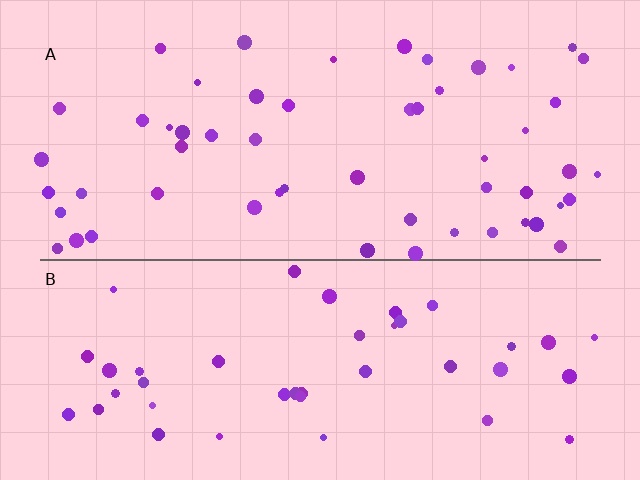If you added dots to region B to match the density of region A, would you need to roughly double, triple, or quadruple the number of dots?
Approximately double.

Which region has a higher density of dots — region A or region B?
A (the top).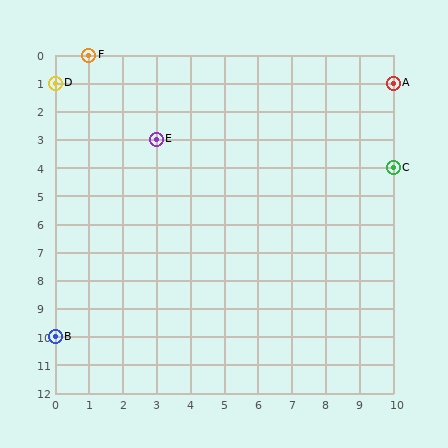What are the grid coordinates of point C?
Point C is at grid coordinates (10, 4).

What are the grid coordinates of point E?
Point E is at grid coordinates (3, 3).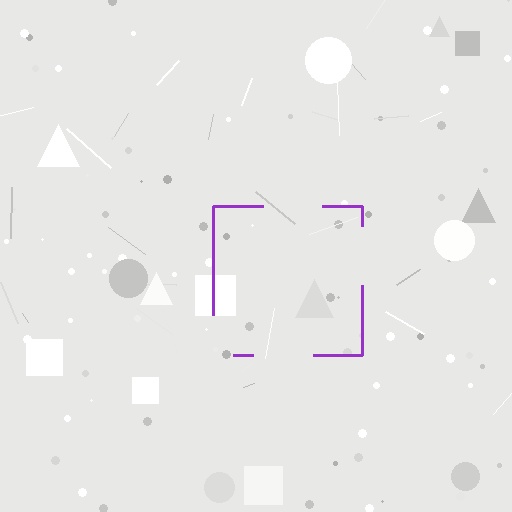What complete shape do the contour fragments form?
The contour fragments form a square.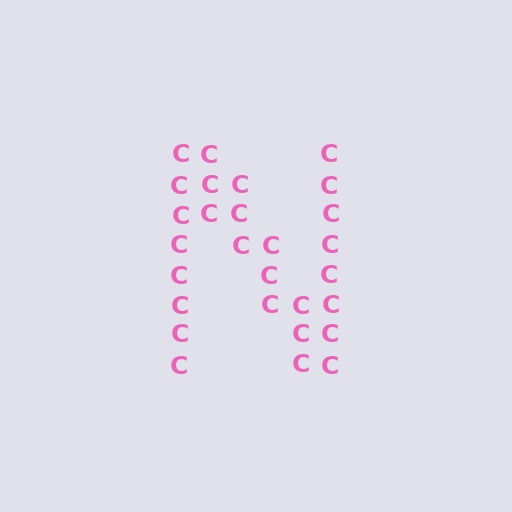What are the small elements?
The small elements are letter C's.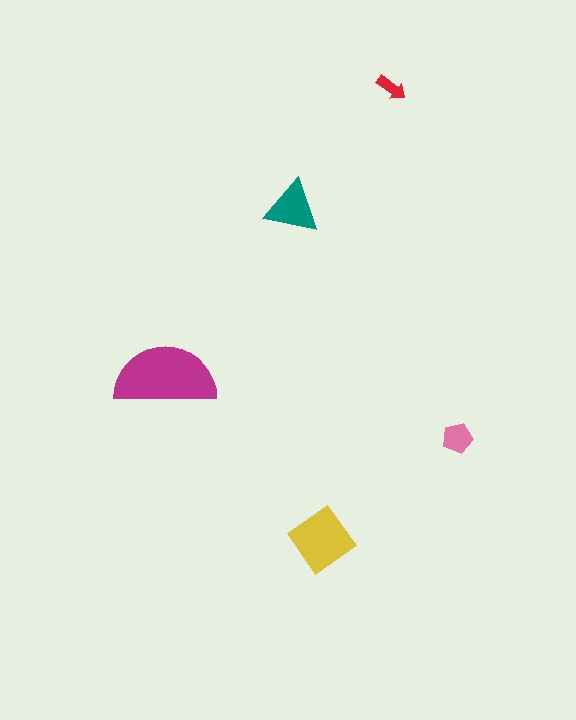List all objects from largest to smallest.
The magenta semicircle, the yellow diamond, the teal triangle, the pink pentagon, the red arrow.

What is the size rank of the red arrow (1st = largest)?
5th.